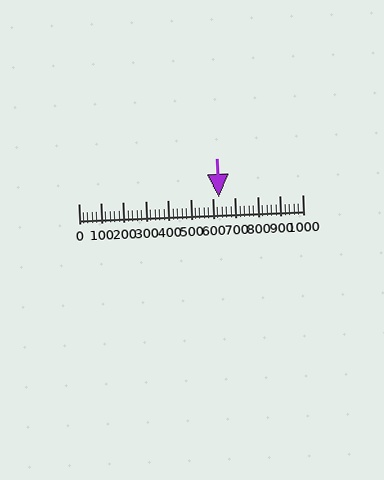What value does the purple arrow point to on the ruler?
The purple arrow points to approximately 629.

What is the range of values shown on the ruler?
The ruler shows values from 0 to 1000.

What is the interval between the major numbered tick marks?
The major tick marks are spaced 100 units apart.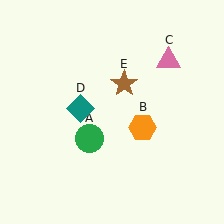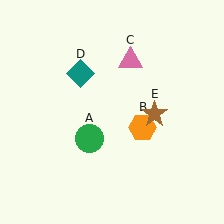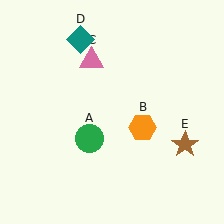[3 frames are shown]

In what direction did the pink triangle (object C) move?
The pink triangle (object C) moved left.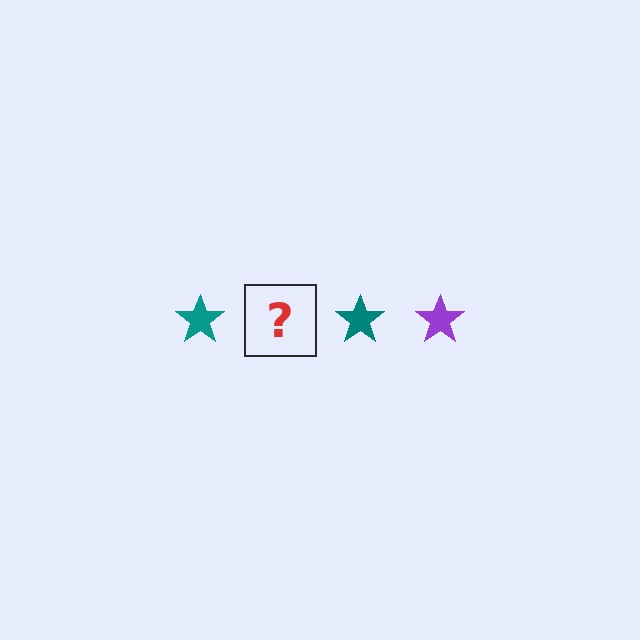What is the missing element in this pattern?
The missing element is a purple star.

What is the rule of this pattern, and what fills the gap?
The rule is that the pattern cycles through teal, purple stars. The gap should be filled with a purple star.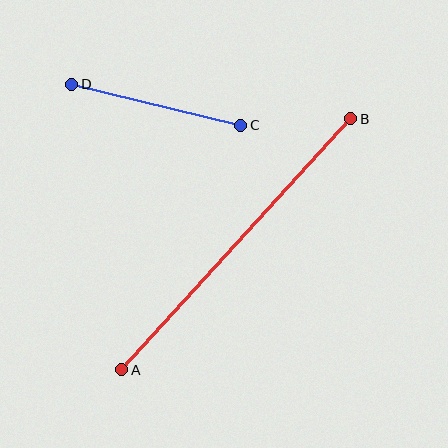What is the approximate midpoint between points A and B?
The midpoint is at approximately (236, 244) pixels.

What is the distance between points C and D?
The distance is approximately 174 pixels.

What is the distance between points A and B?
The distance is approximately 340 pixels.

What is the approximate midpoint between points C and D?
The midpoint is at approximately (156, 105) pixels.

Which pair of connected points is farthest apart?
Points A and B are farthest apart.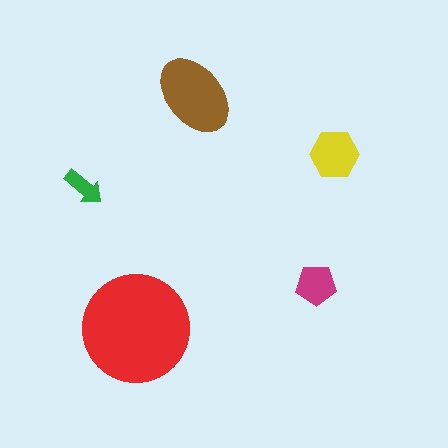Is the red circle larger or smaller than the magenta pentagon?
Larger.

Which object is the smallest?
The green arrow.